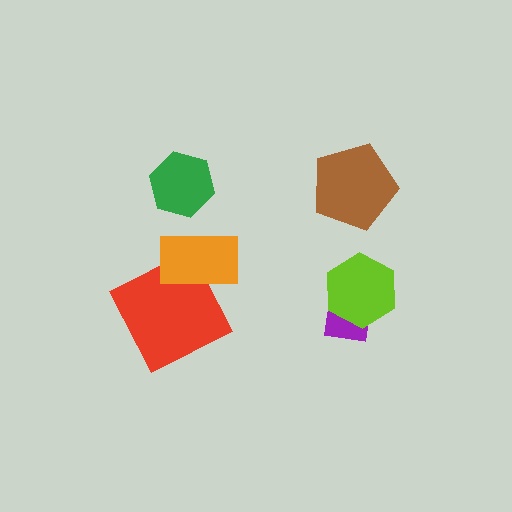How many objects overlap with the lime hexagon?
1 object overlaps with the lime hexagon.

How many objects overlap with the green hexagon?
0 objects overlap with the green hexagon.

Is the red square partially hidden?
Yes, it is partially covered by another shape.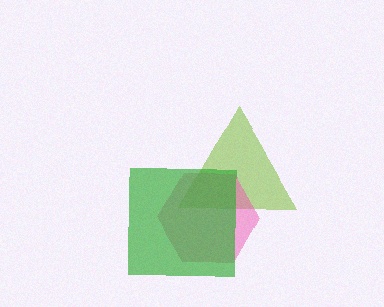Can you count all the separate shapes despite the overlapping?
Yes, there are 3 separate shapes.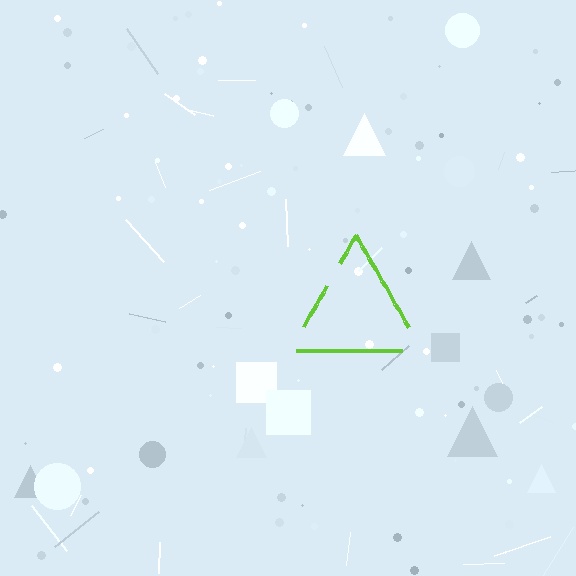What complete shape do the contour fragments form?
The contour fragments form a triangle.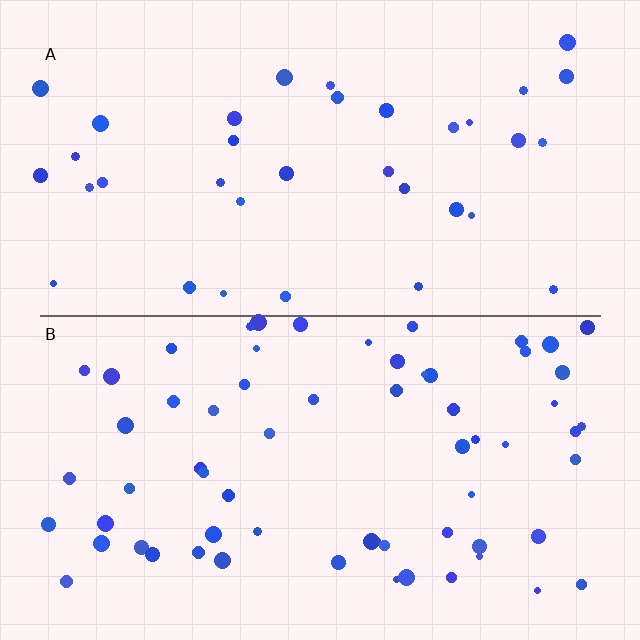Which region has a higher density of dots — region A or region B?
B (the bottom).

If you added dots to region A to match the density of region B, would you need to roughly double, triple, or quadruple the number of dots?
Approximately double.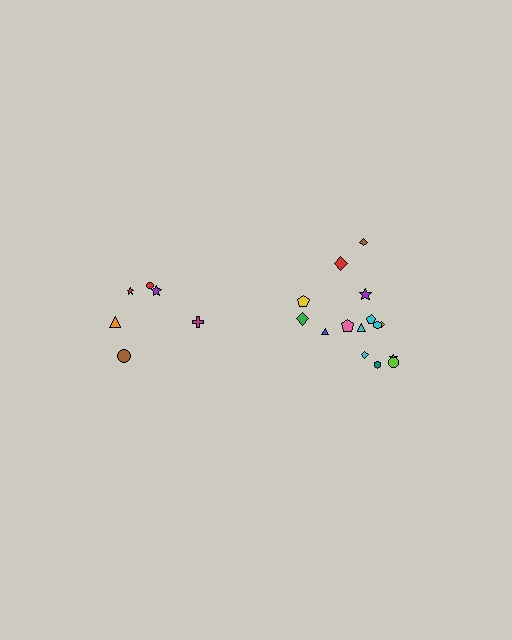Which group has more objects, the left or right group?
The right group.